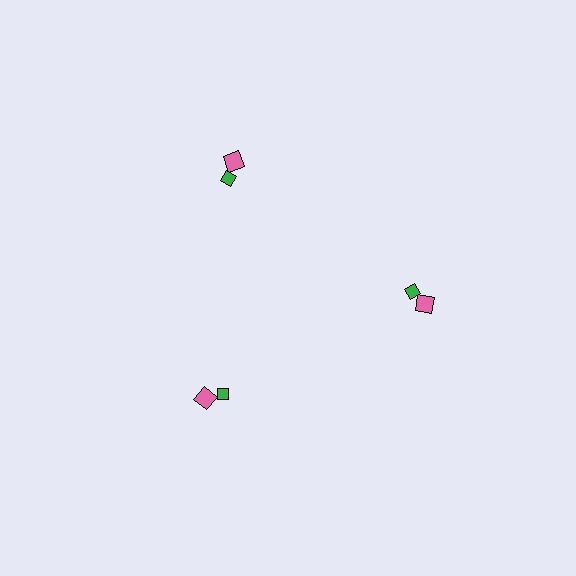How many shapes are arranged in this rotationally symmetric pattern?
There are 6 shapes, arranged in 3 groups of 2.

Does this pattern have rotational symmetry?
Yes, this pattern has 3-fold rotational symmetry. It looks the same after rotating 120 degrees around the center.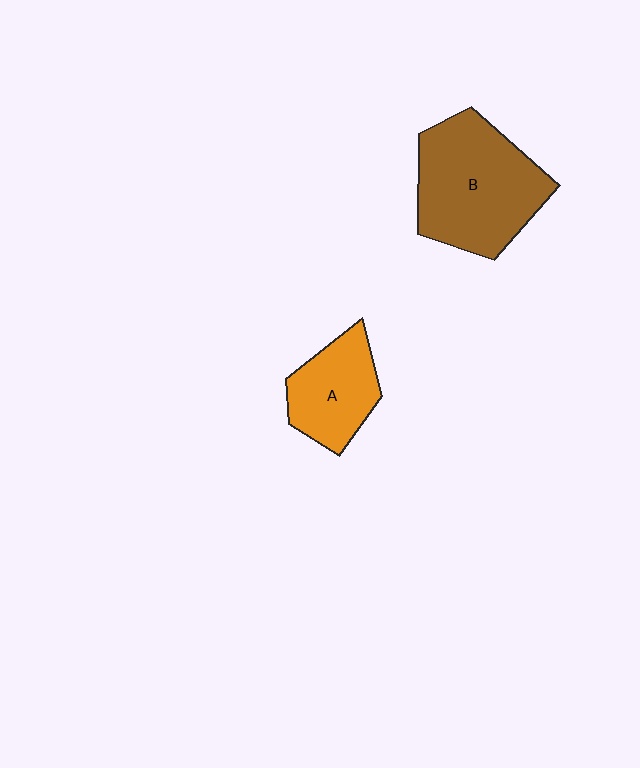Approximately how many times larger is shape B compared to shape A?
Approximately 1.8 times.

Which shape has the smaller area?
Shape A (orange).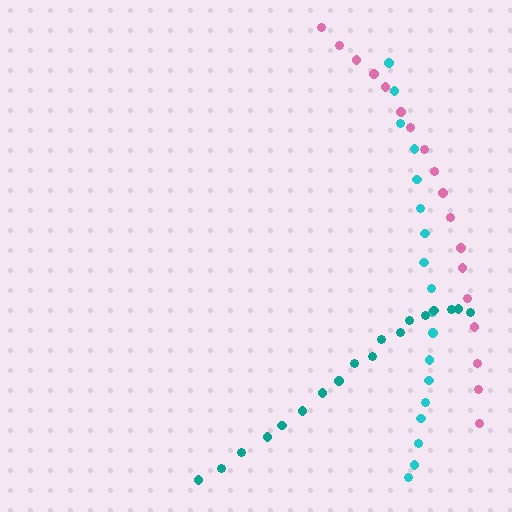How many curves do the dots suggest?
There are 3 distinct paths.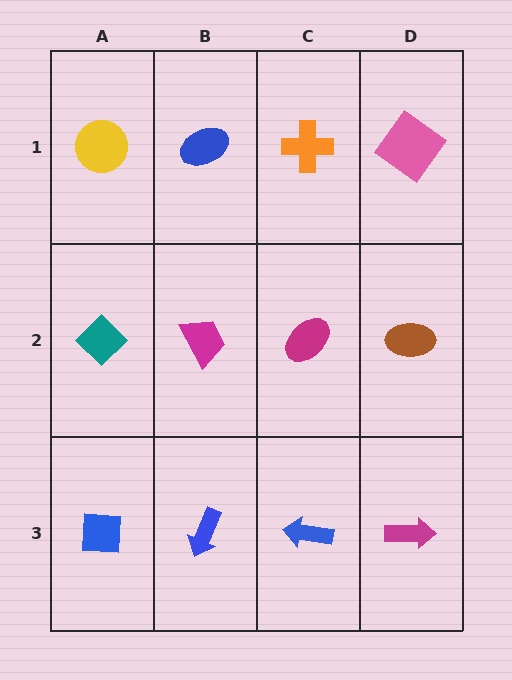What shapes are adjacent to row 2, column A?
A yellow circle (row 1, column A), a blue square (row 3, column A), a magenta trapezoid (row 2, column B).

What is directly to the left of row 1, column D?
An orange cross.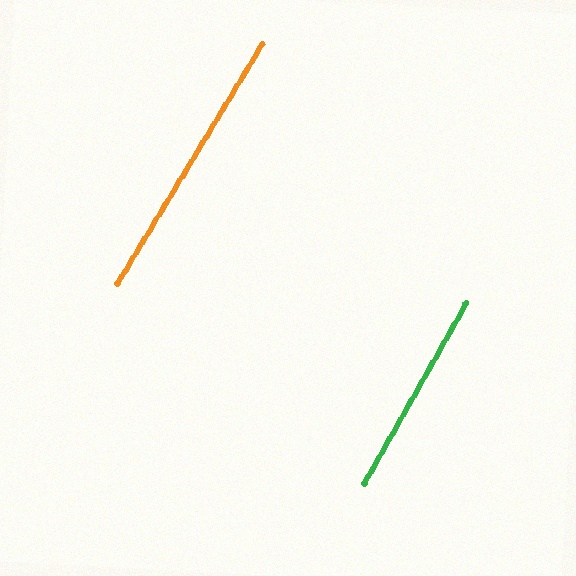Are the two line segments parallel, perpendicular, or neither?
Parallel — their directions differ by only 1.8°.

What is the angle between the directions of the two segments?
Approximately 2 degrees.